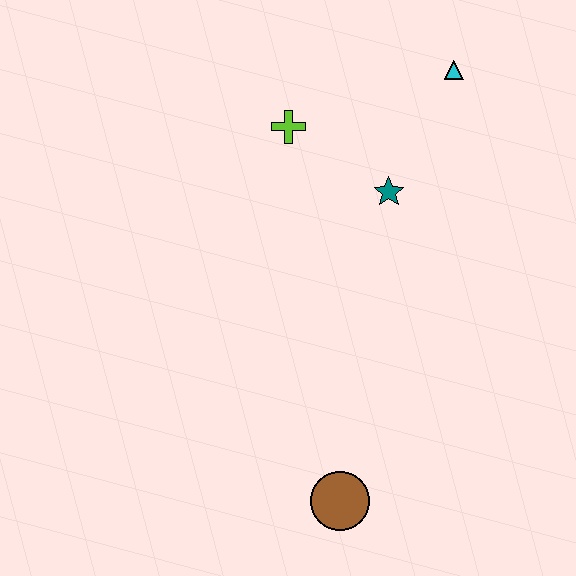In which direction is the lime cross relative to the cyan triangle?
The lime cross is to the left of the cyan triangle.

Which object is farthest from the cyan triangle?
The brown circle is farthest from the cyan triangle.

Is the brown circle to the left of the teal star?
Yes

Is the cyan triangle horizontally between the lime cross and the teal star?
No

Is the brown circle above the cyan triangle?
No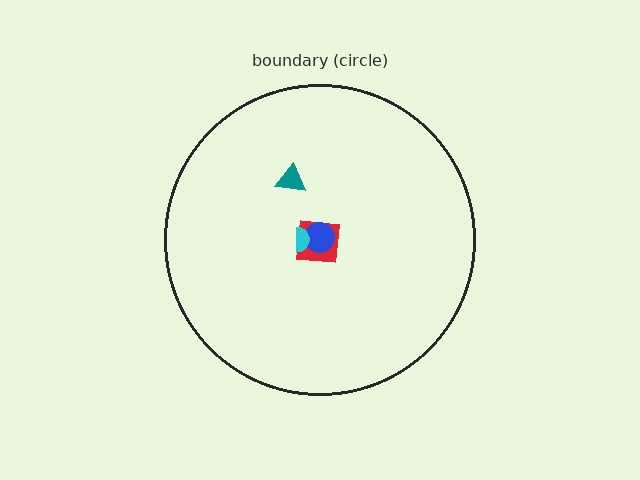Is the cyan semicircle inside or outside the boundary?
Inside.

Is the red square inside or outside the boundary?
Inside.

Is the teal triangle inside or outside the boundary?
Inside.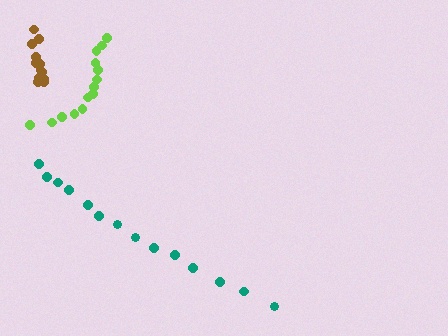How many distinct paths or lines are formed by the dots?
There are 3 distinct paths.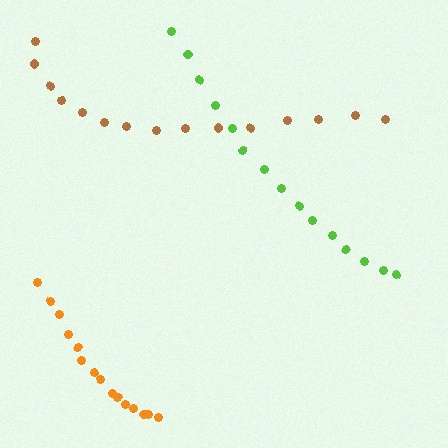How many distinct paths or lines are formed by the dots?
There are 3 distinct paths.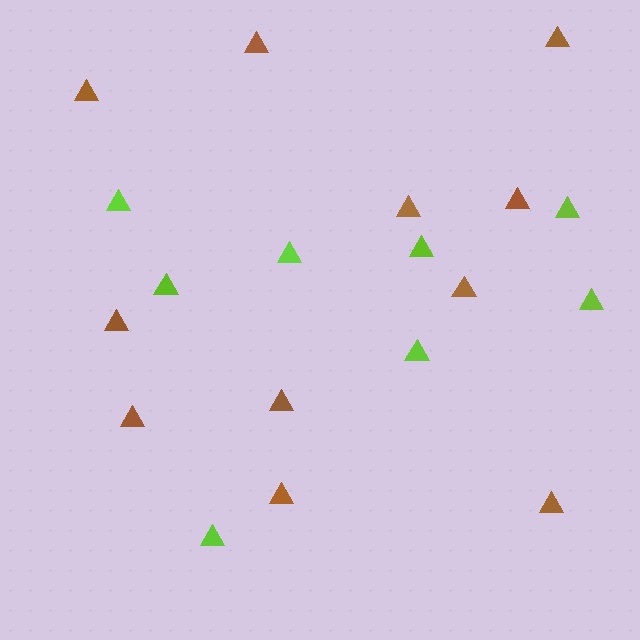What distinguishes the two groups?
There are 2 groups: one group of brown triangles (11) and one group of lime triangles (8).